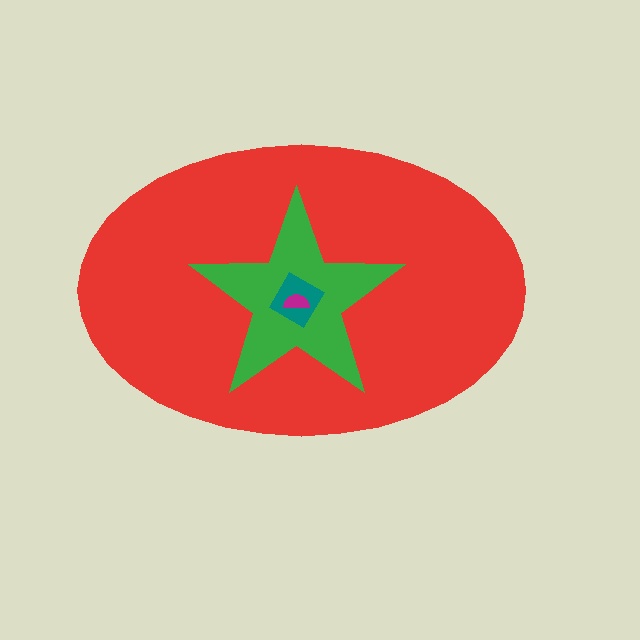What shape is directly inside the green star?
The teal diamond.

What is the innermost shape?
The magenta semicircle.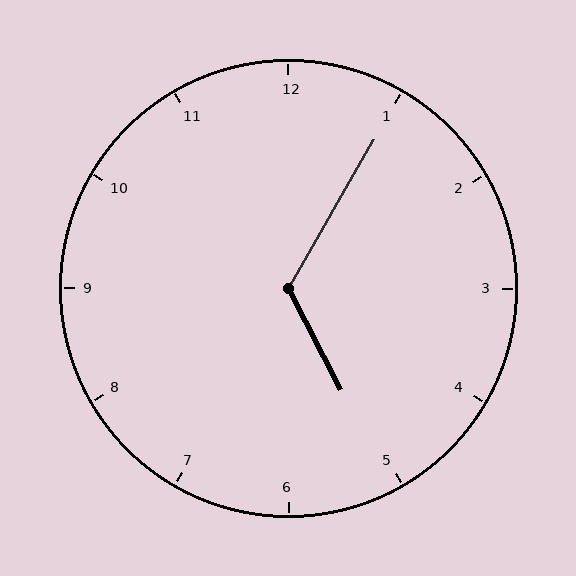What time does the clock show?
5:05.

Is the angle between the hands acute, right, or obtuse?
It is obtuse.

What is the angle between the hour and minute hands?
Approximately 122 degrees.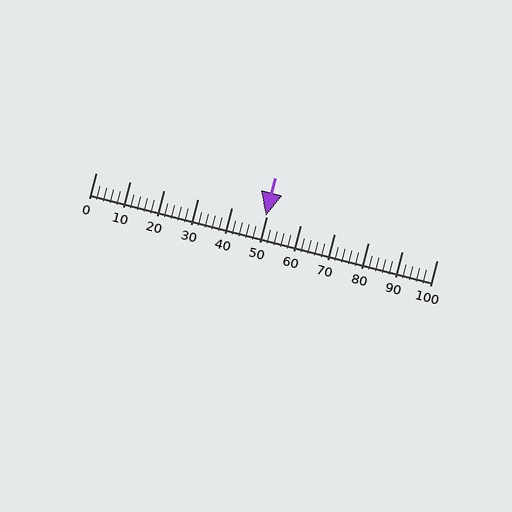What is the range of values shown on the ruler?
The ruler shows values from 0 to 100.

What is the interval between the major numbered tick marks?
The major tick marks are spaced 10 units apart.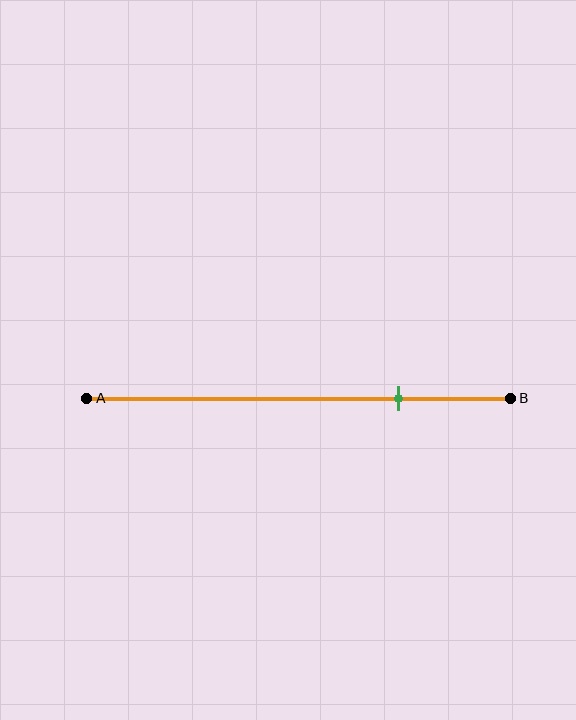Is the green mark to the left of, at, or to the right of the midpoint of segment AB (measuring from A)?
The green mark is to the right of the midpoint of segment AB.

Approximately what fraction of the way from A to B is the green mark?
The green mark is approximately 75% of the way from A to B.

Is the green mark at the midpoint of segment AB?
No, the mark is at about 75% from A, not at the 50% midpoint.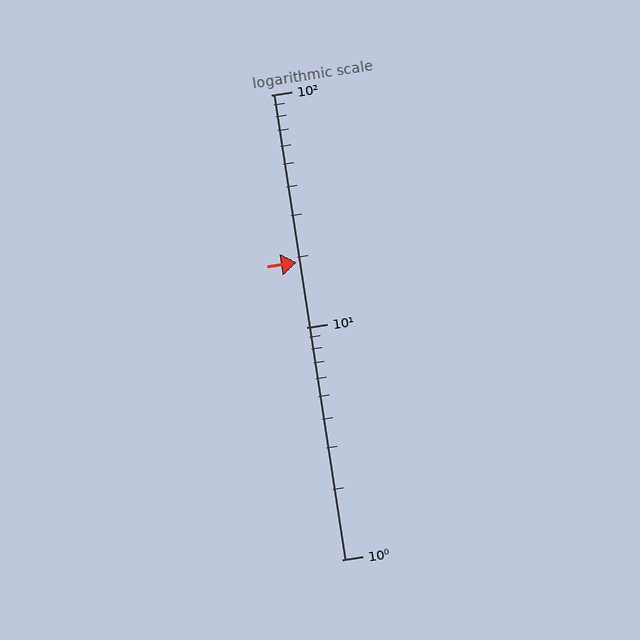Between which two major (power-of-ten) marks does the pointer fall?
The pointer is between 10 and 100.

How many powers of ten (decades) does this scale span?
The scale spans 2 decades, from 1 to 100.